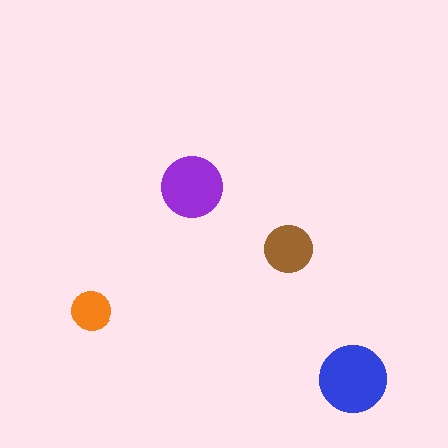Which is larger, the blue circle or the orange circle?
The blue one.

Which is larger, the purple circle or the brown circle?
The purple one.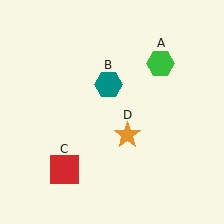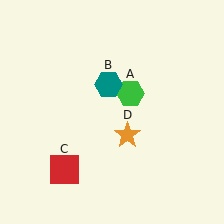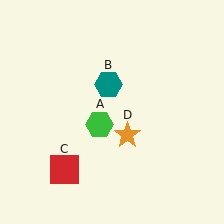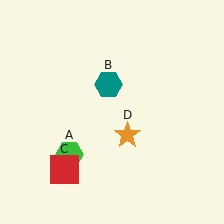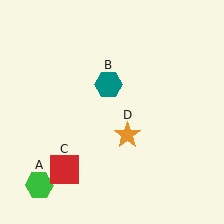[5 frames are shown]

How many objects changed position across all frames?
1 object changed position: green hexagon (object A).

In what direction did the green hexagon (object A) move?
The green hexagon (object A) moved down and to the left.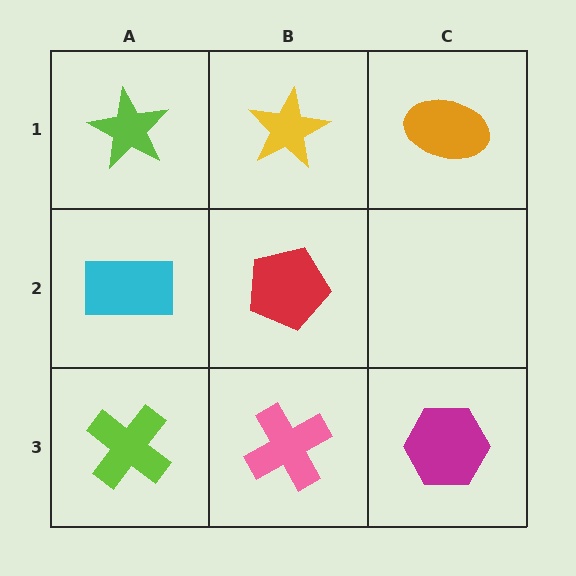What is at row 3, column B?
A pink cross.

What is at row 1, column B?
A yellow star.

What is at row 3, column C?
A magenta hexagon.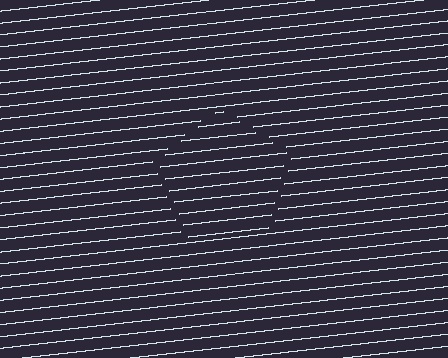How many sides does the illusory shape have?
5 sides — the line-ends trace a pentagon.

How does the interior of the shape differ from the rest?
The interior of the shape contains the same grating, shifted by half a period — the contour is defined by the phase discontinuity where line-ends from the inner and outer gratings abut.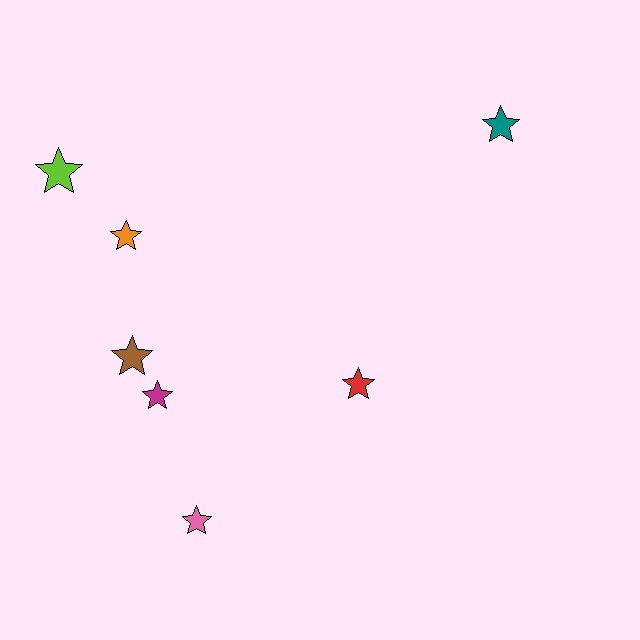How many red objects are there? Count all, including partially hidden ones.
There is 1 red object.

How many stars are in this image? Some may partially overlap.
There are 7 stars.